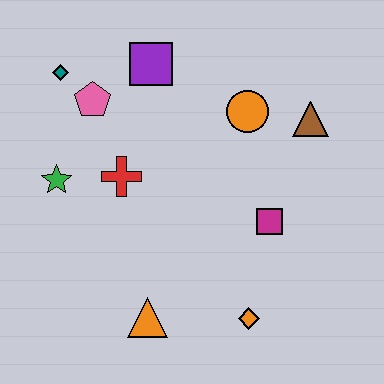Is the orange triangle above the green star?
No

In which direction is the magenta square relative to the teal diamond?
The magenta square is to the right of the teal diamond.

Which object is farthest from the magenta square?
The teal diamond is farthest from the magenta square.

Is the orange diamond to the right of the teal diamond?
Yes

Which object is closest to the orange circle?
The brown triangle is closest to the orange circle.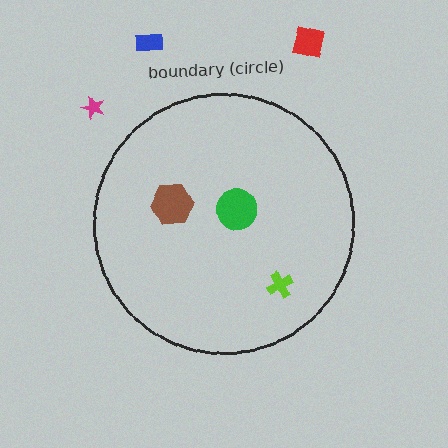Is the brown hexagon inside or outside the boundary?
Inside.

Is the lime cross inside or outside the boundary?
Inside.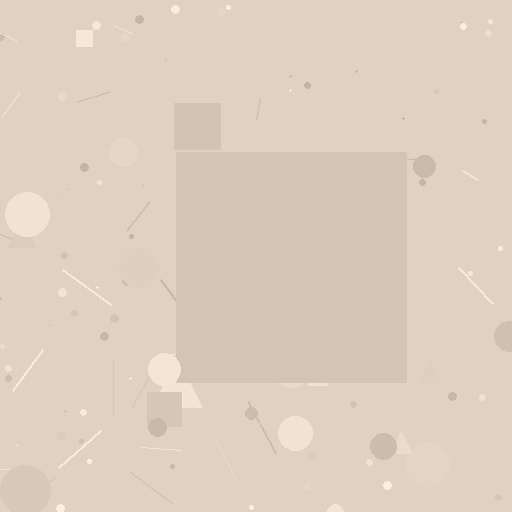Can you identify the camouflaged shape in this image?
The camouflaged shape is a square.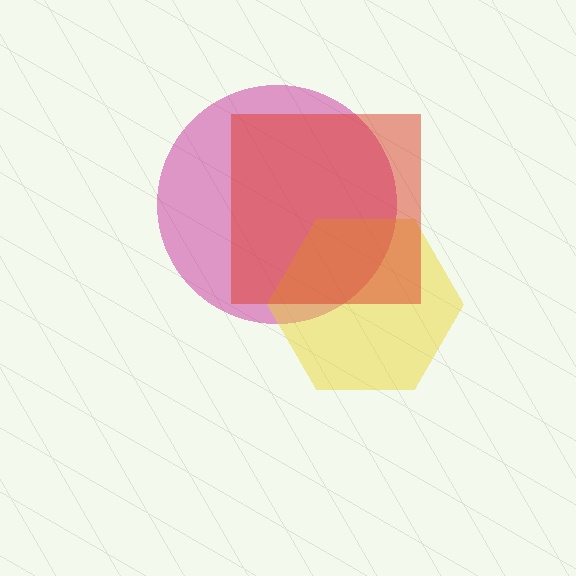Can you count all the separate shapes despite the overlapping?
Yes, there are 3 separate shapes.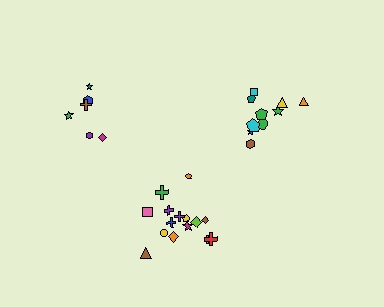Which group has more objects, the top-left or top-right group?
The top-right group.